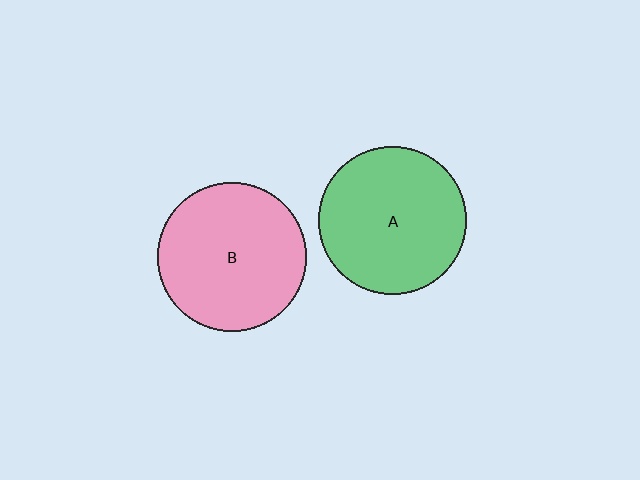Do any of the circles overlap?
No, none of the circles overlap.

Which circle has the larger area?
Circle B (pink).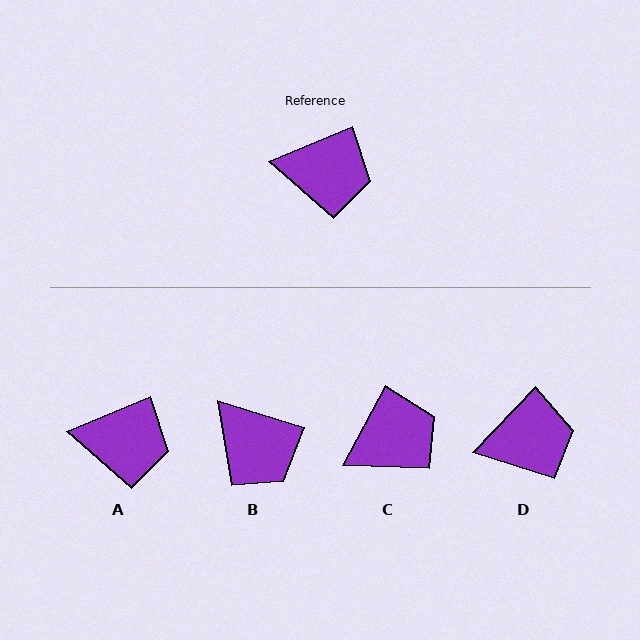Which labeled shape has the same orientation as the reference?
A.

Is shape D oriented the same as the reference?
No, it is off by about 24 degrees.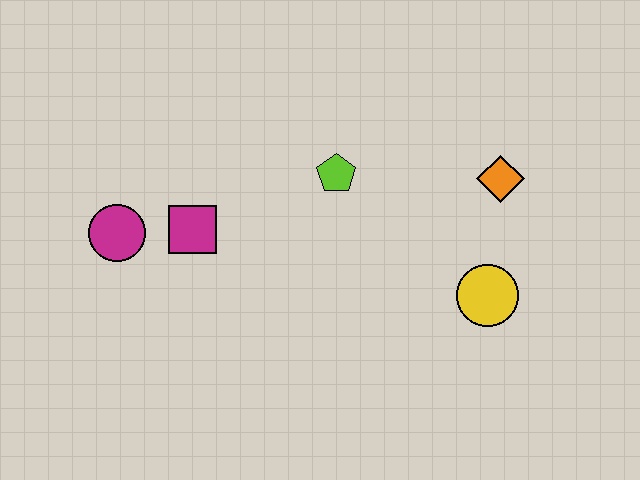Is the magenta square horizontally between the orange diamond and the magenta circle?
Yes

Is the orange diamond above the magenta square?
Yes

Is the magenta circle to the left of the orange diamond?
Yes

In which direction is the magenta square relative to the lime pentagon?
The magenta square is to the left of the lime pentagon.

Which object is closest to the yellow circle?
The orange diamond is closest to the yellow circle.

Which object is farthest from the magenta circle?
The orange diamond is farthest from the magenta circle.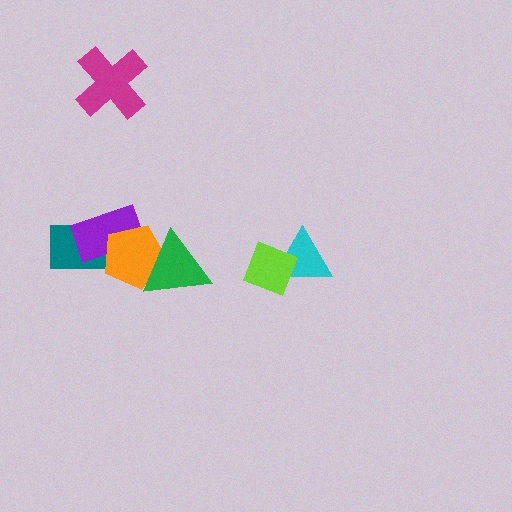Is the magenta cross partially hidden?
No, no other shape covers it.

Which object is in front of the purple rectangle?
The orange pentagon is in front of the purple rectangle.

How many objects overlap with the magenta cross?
0 objects overlap with the magenta cross.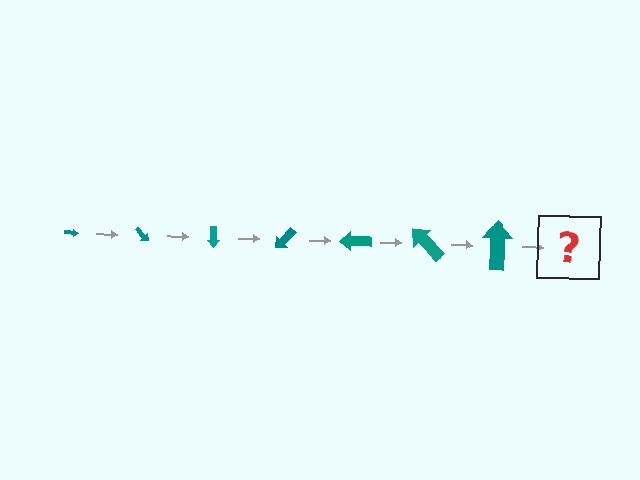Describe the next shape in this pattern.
It should be an arrow, larger than the previous one and rotated 315 degrees from the start.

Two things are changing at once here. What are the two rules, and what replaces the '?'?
The two rules are that the arrow grows larger each step and it rotates 45 degrees each step. The '?' should be an arrow, larger than the previous one and rotated 315 degrees from the start.